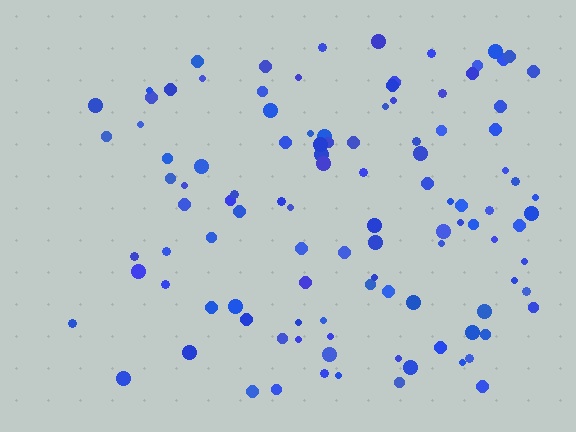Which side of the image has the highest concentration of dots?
The right.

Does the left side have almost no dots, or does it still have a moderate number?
Still a moderate number, just noticeably fewer than the right.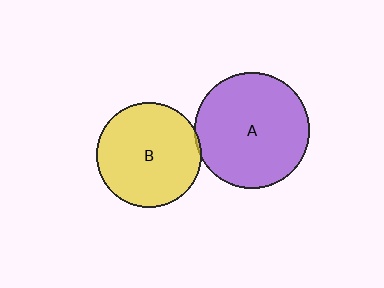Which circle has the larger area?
Circle A (purple).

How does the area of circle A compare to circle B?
Approximately 1.2 times.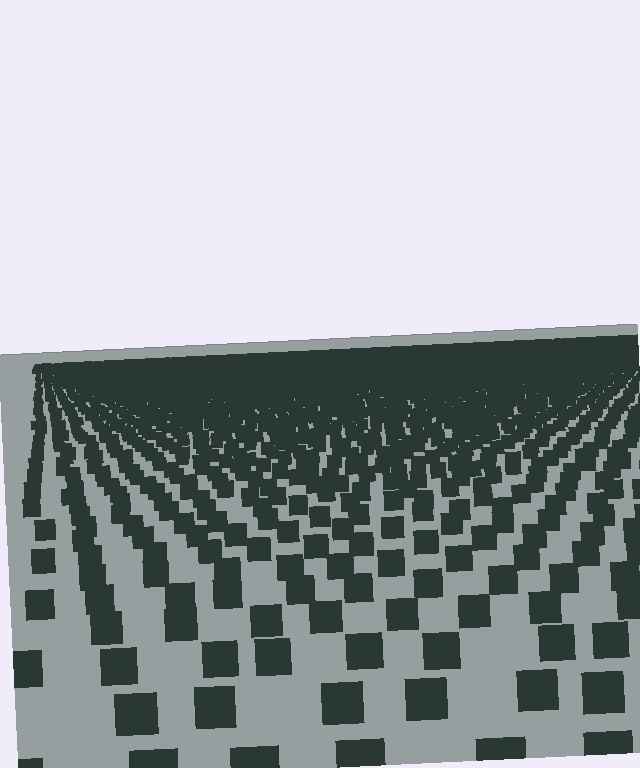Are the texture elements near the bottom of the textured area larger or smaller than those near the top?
Larger. Near the bottom, elements are closer to the viewer and appear at a bigger on-screen size.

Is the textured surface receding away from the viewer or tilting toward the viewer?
The surface is receding away from the viewer. Texture elements get smaller and denser toward the top.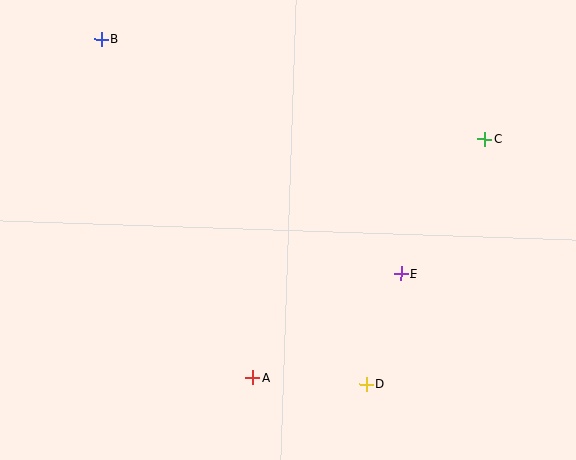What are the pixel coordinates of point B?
Point B is at (102, 39).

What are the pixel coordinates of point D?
Point D is at (366, 384).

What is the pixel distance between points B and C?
The distance between B and C is 396 pixels.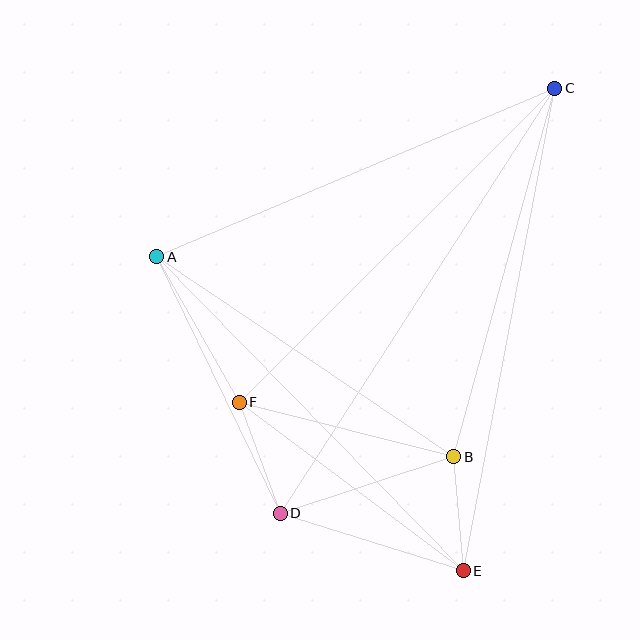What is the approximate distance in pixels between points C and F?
The distance between C and F is approximately 445 pixels.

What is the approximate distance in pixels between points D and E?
The distance between D and E is approximately 192 pixels.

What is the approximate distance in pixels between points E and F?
The distance between E and F is approximately 281 pixels.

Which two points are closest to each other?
Points B and E are closest to each other.